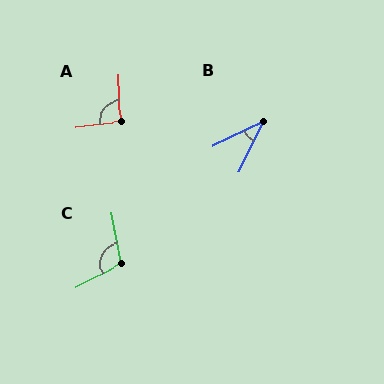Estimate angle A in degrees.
Approximately 95 degrees.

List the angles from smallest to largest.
B (38°), A (95°), C (107°).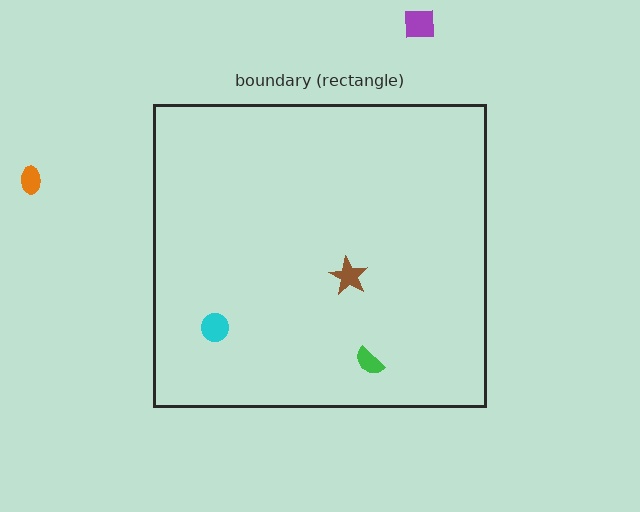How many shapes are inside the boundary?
3 inside, 2 outside.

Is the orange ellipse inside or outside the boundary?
Outside.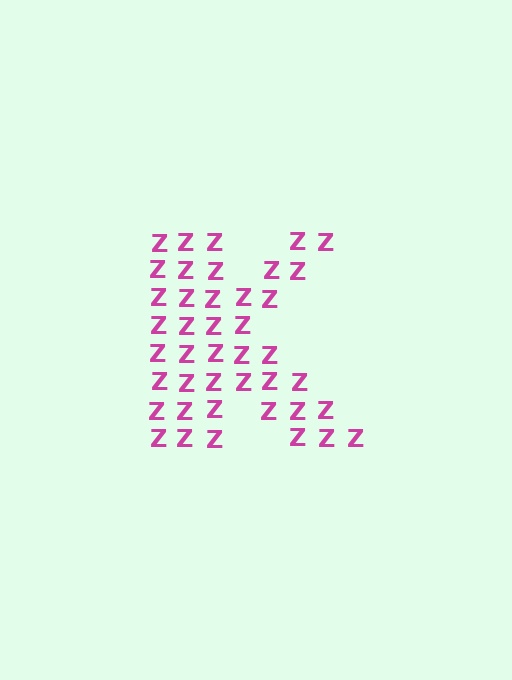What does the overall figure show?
The overall figure shows the letter K.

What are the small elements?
The small elements are letter Z's.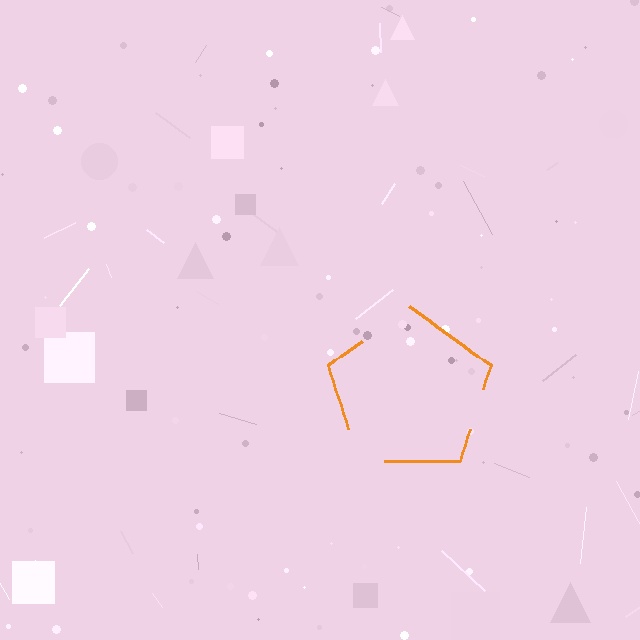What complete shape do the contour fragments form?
The contour fragments form a pentagon.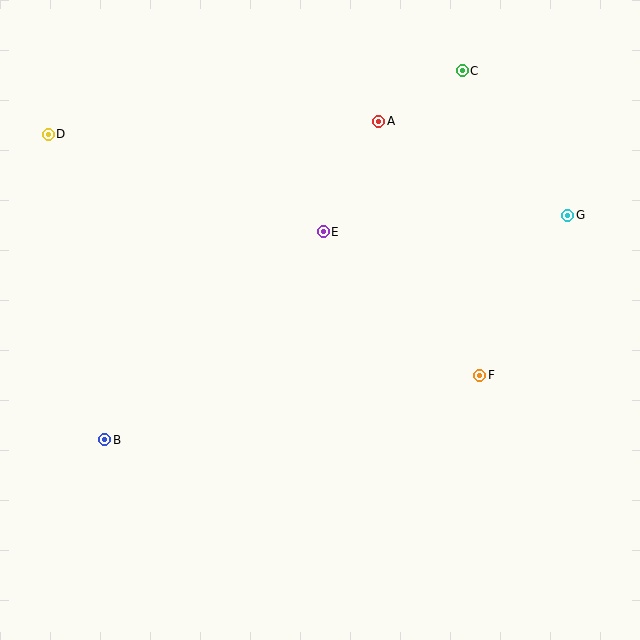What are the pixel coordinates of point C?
Point C is at (462, 71).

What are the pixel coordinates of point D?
Point D is at (48, 134).